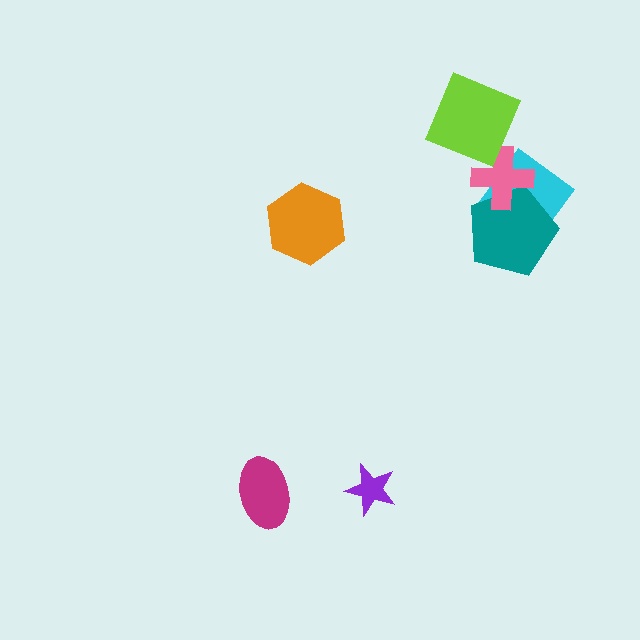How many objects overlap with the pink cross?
2 objects overlap with the pink cross.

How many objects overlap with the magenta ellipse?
0 objects overlap with the magenta ellipse.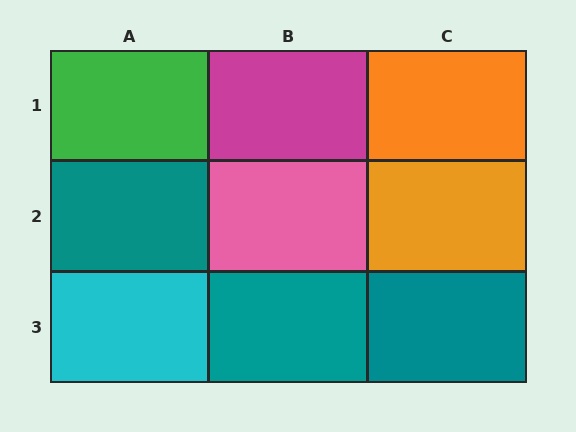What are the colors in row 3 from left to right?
Cyan, teal, teal.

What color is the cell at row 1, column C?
Orange.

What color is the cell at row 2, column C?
Orange.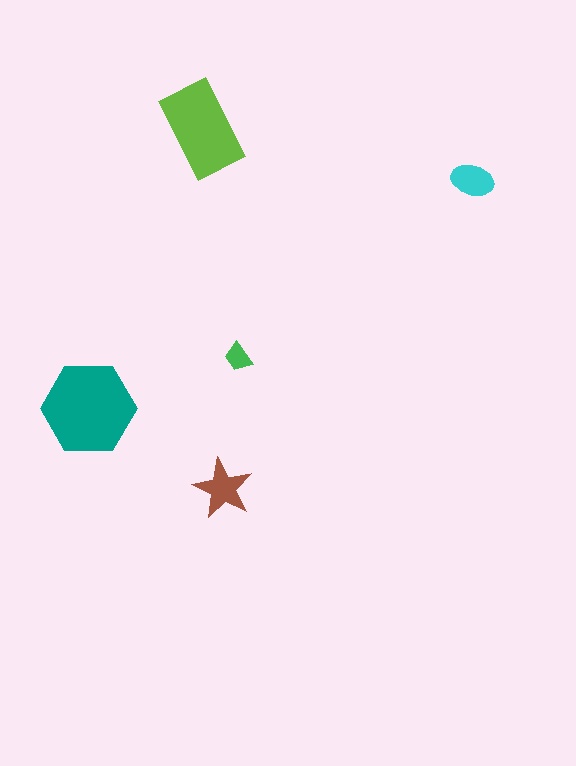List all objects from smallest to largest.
The green trapezoid, the cyan ellipse, the brown star, the lime rectangle, the teal hexagon.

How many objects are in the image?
There are 5 objects in the image.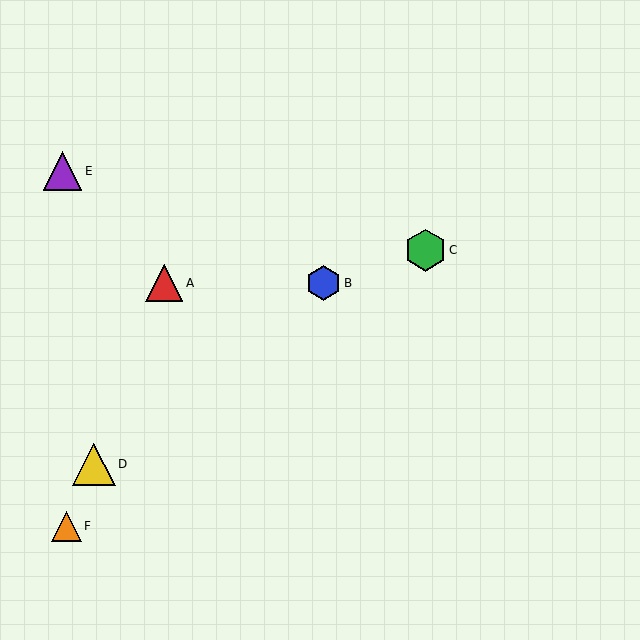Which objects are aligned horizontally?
Objects A, B are aligned horizontally.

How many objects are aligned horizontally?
2 objects (A, B) are aligned horizontally.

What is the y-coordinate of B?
Object B is at y≈283.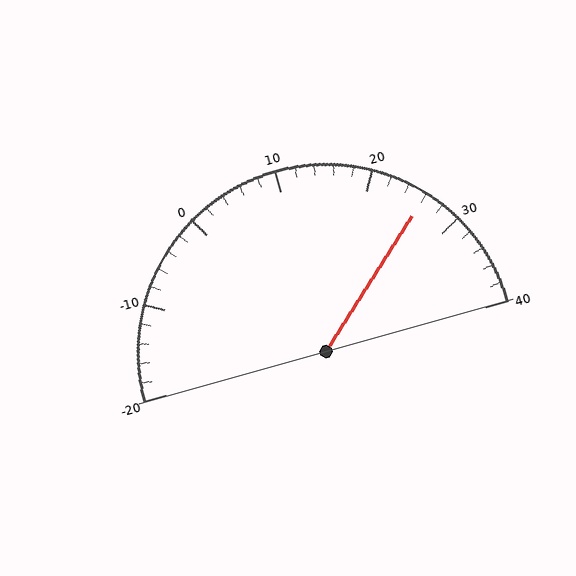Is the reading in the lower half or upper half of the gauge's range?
The reading is in the upper half of the range (-20 to 40).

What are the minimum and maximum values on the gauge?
The gauge ranges from -20 to 40.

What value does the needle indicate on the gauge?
The needle indicates approximately 26.